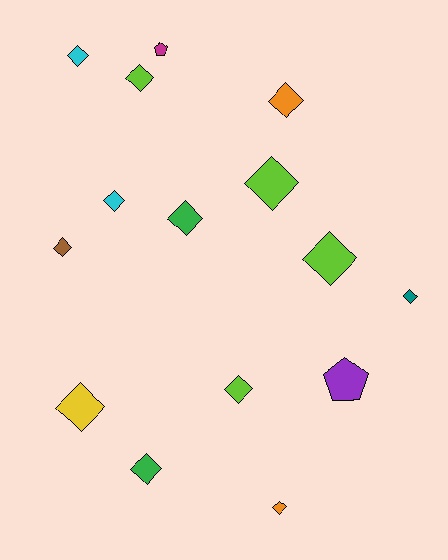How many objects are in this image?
There are 15 objects.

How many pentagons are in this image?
There are 2 pentagons.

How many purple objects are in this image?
There is 1 purple object.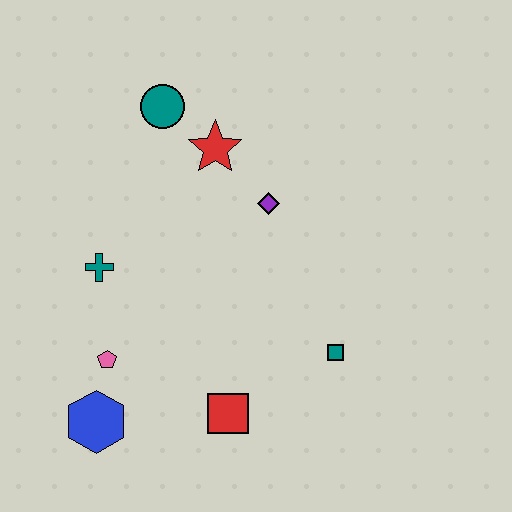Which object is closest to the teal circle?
The red star is closest to the teal circle.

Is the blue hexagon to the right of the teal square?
No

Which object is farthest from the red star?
The blue hexagon is farthest from the red star.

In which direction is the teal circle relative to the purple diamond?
The teal circle is to the left of the purple diamond.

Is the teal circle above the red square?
Yes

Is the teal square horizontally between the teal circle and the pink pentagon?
No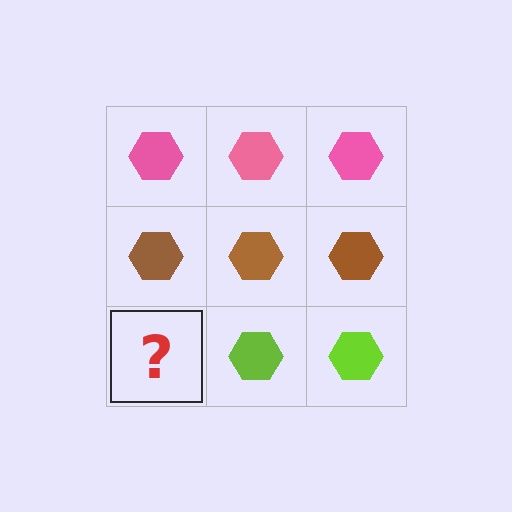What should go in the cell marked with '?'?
The missing cell should contain a lime hexagon.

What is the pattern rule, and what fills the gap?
The rule is that each row has a consistent color. The gap should be filled with a lime hexagon.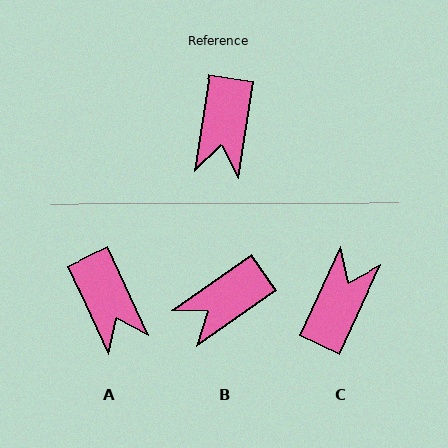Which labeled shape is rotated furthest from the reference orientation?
C, about 164 degrees away.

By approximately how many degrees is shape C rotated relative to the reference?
Approximately 164 degrees counter-clockwise.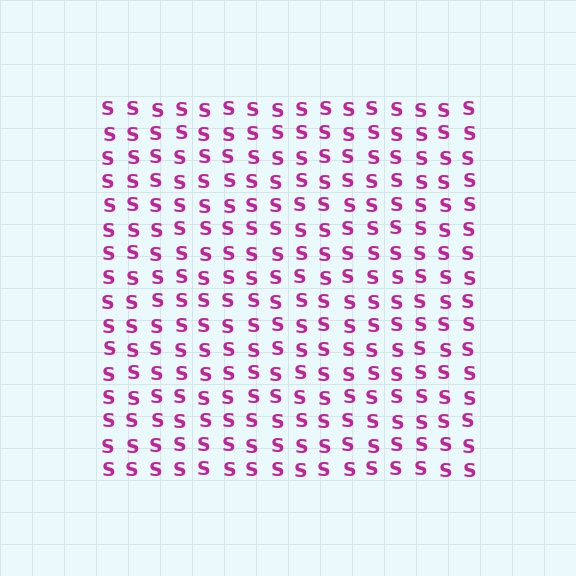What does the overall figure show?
The overall figure shows a square.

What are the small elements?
The small elements are letter S's.